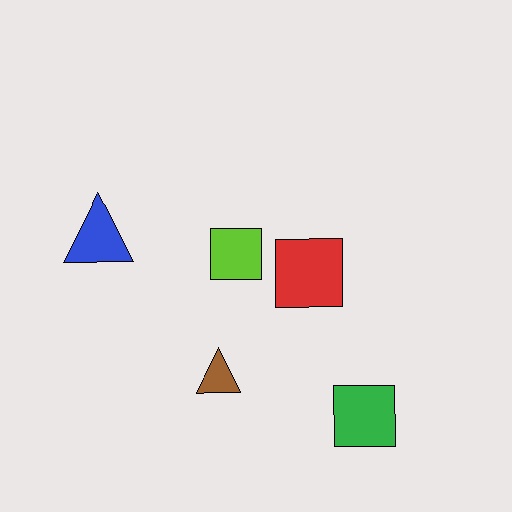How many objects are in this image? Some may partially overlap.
There are 5 objects.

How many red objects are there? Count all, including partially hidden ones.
There is 1 red object.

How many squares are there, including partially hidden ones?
There are 3 squares.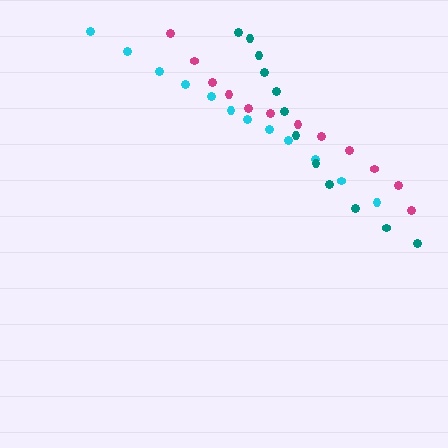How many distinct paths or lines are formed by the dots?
There are 3 distinct paths.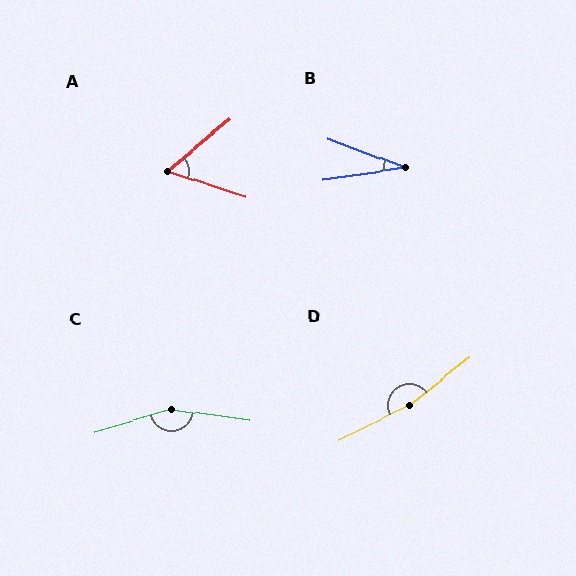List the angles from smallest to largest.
B (29°), A (58°), C (156°), D (169°).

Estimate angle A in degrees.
Approximately 58 degrees.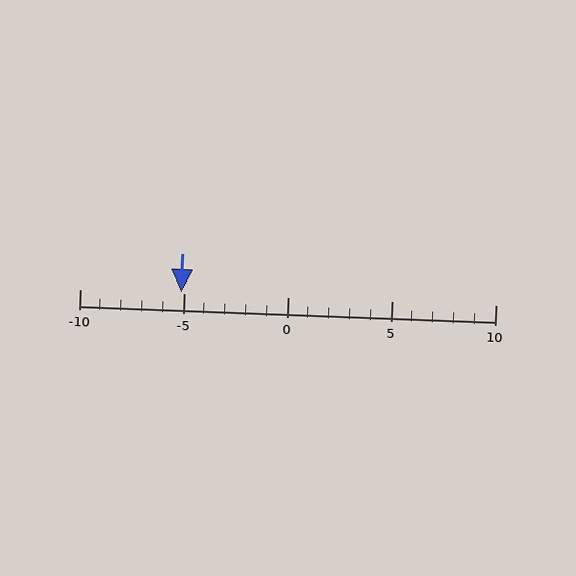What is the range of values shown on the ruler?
The ruler shows values from -10 to 10.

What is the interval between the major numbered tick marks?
The major tick marks are spaced 5 units apart.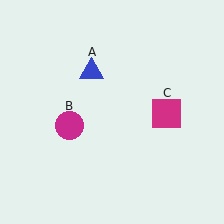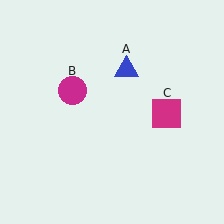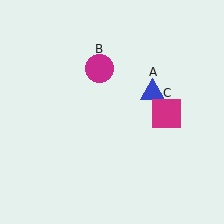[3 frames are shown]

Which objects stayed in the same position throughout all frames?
Magenta square (object C) remained stationary.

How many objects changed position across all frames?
2 objects changed position: blue triangle (object A), magenta circle (object B).